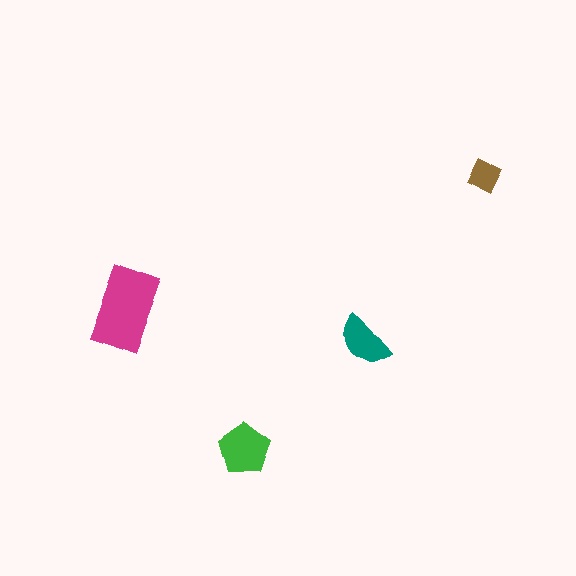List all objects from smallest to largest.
The brown diamond, the teal semicircle, the green pentagon, the magenta rectangle.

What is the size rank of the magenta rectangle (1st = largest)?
1st.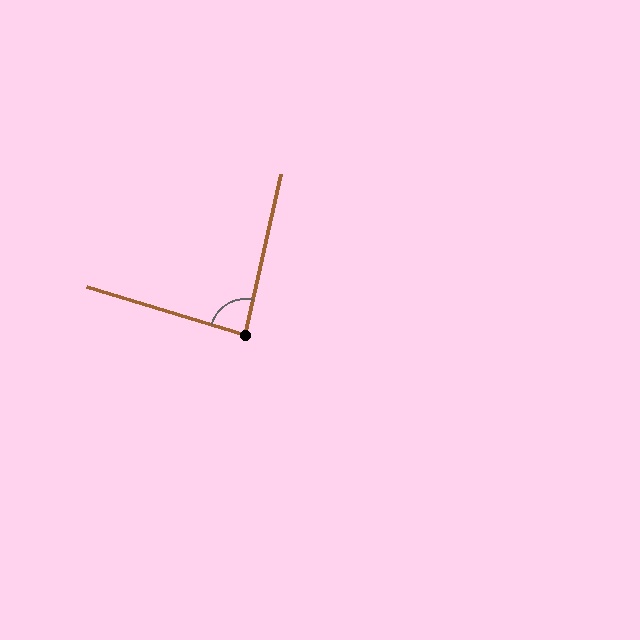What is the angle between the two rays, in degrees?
Approximately 86 degrees.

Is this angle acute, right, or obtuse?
It is approximately a right angle.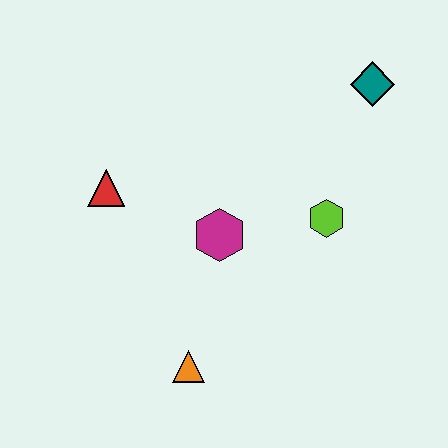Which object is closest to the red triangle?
The magenta hexagon is closest to the red triangle.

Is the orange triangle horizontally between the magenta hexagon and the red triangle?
Yes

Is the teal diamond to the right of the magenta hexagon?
Yes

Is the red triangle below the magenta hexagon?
No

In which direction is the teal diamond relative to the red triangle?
The teal diamond is to the right of the red triangle.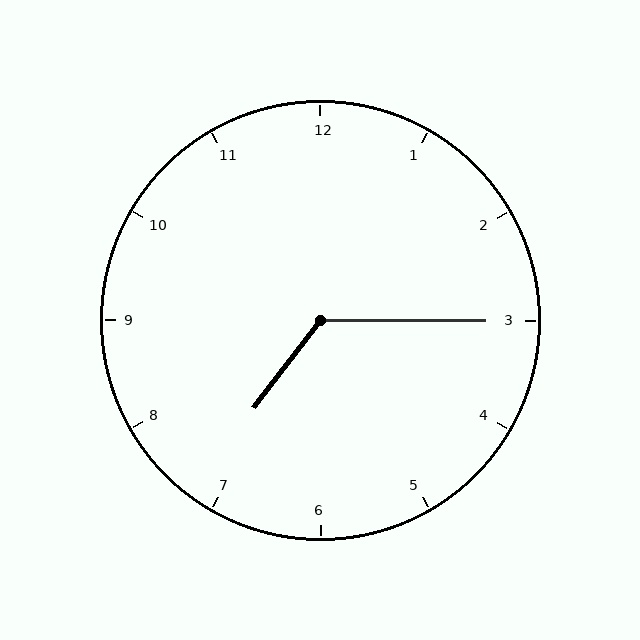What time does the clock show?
7:15.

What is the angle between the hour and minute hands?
Approximately 128 degrees.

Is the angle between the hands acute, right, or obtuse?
It is obtuse.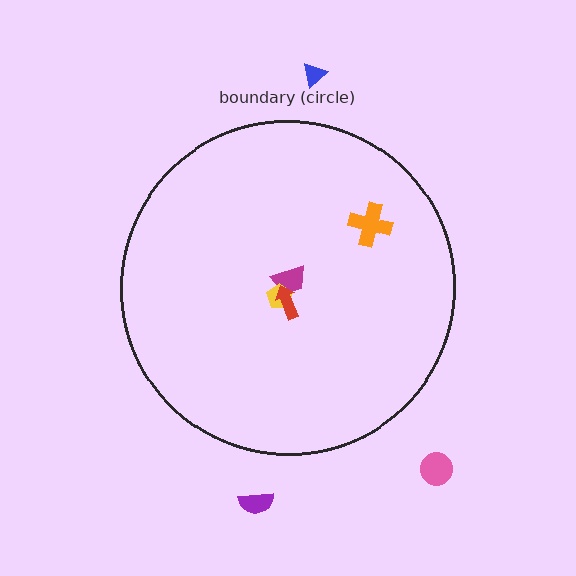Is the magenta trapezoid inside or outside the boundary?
Inside.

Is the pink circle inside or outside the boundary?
Outside.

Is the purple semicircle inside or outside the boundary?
Outside.